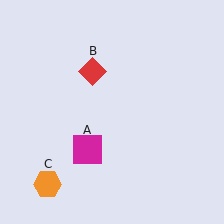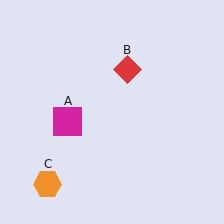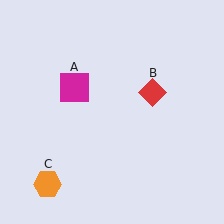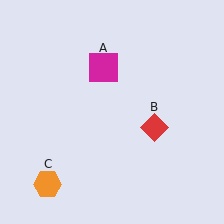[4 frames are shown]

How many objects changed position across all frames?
2 objects changed position: magenta square (object A), red diamond (object B).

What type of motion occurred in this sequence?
The magenta square (object A), red diamond (object B) rotated clockwise around the center of the scene.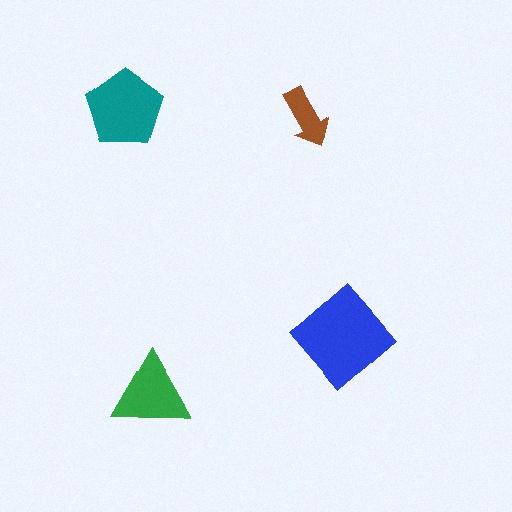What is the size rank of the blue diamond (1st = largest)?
1st.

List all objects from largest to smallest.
The blue diamond, the teal pentagon, the green triangle, the brown arrow.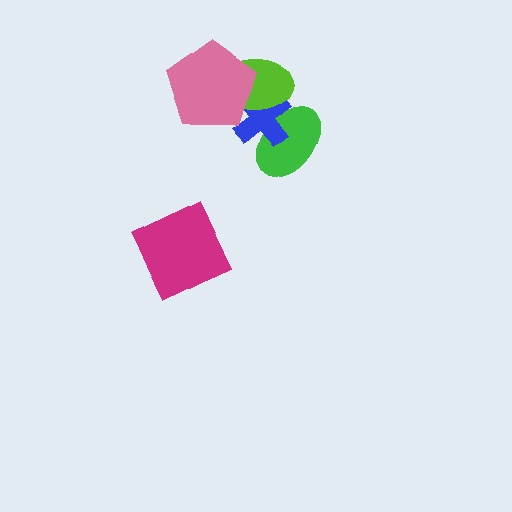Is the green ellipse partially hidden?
Yes, it is partially covered by another shape.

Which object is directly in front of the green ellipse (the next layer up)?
The blue cross is directly in front of the green ellipse.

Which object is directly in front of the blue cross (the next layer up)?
The lime ellipse is directly in front of the blue cross.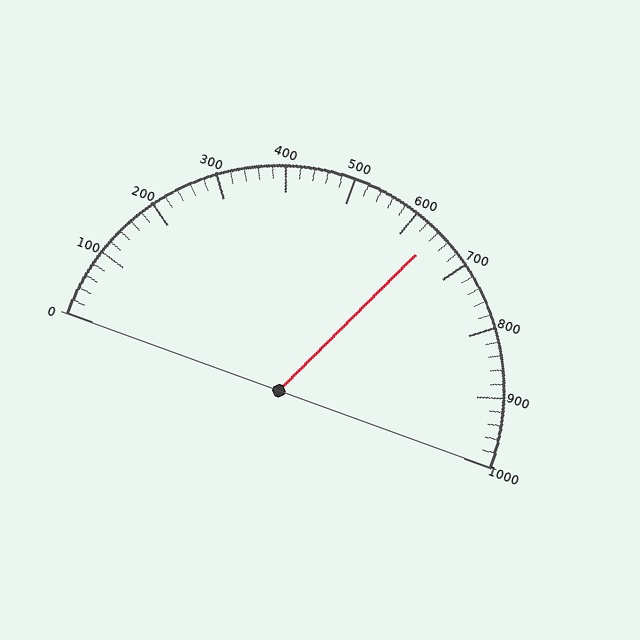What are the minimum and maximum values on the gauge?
The gauge ranges from 0 to 1000.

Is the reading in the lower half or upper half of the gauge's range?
The reading is in the upper half of the range (0 to 1000).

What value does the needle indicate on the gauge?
The needle indicates approximately 640.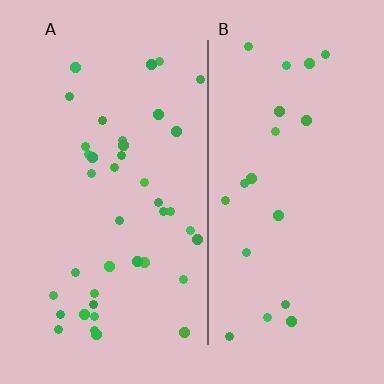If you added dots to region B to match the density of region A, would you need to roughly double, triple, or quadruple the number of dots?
Approximately double.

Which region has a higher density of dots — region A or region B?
A (the left).